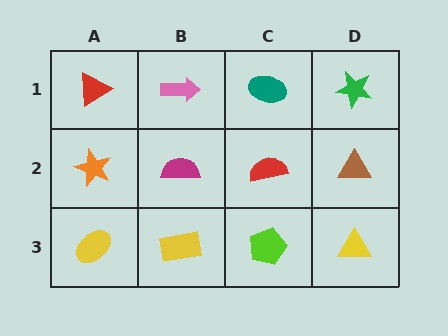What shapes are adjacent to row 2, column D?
A green star (row 1, column D), a yellow triangle (row 3, column D), a red semicircle (row 2, column C).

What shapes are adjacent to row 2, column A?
A red triangle (row 1, column A), a yellow ellipse (row 3, column A), a magenta semicircle (row 2, column B).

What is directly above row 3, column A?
An orange star.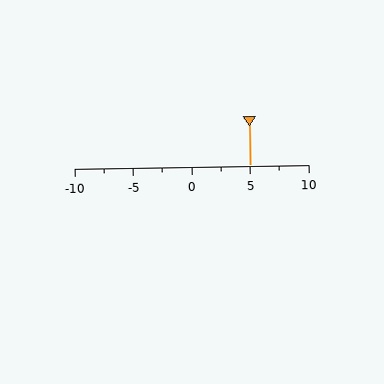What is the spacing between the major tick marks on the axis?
The major ticks are spaced 5 apart.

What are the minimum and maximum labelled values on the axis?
The axis runs from -10 to 10.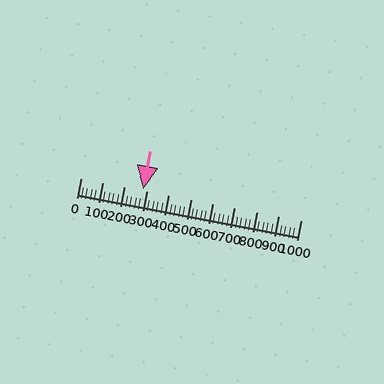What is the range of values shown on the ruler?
The ruler shows values from 0 to 1000.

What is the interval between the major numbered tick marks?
The major tick marks are spaced 100 units apart.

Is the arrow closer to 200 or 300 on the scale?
The arrow is closer to 300.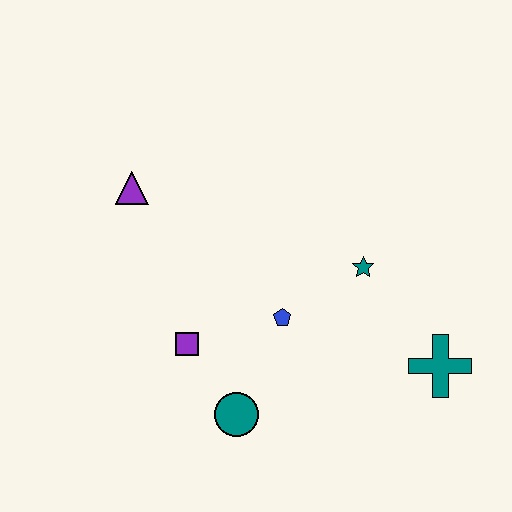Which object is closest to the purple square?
The teal circle is closest to the purple square.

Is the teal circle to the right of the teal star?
No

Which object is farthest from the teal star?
The purple triangle is farthest from the teal star.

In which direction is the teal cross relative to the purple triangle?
The teal cross is to the right of the purple triangle.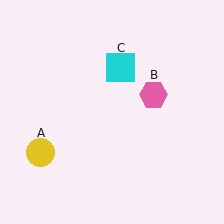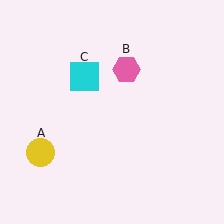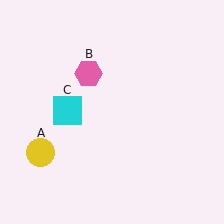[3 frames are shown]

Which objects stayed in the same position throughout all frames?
Yellow circle (object A) remained stationary.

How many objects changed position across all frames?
2 objects changed position: pink hexagon (object B), cyan square (object C).